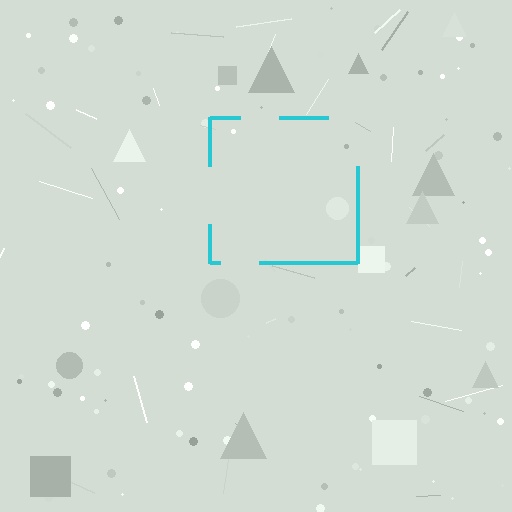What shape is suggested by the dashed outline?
The dashed outline suggests a square.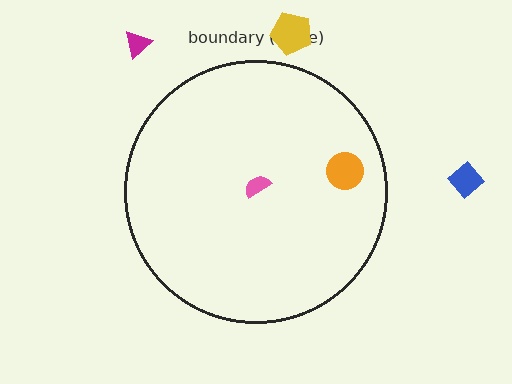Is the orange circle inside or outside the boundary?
Inside.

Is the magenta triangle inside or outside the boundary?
Outside.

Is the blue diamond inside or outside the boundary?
Outside.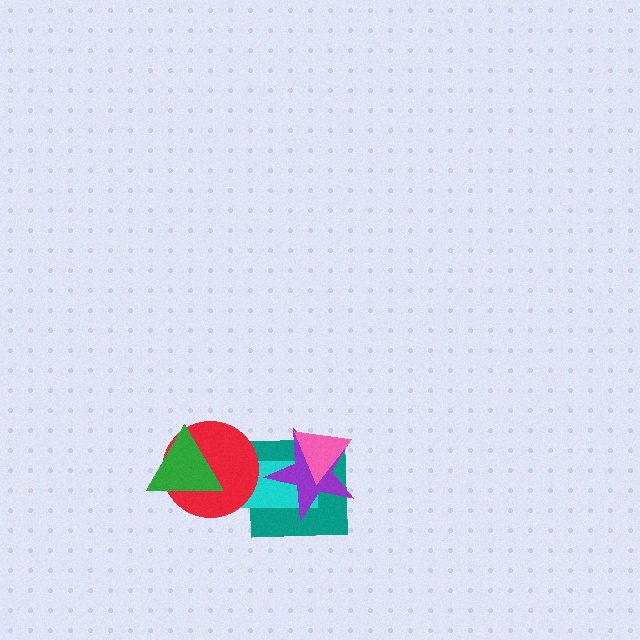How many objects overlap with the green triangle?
1 object overlaps with the green triangle.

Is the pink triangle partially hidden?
No, no other shape covers it.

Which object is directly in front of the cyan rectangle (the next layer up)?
The purple star is directly in front of the cyan rectangle.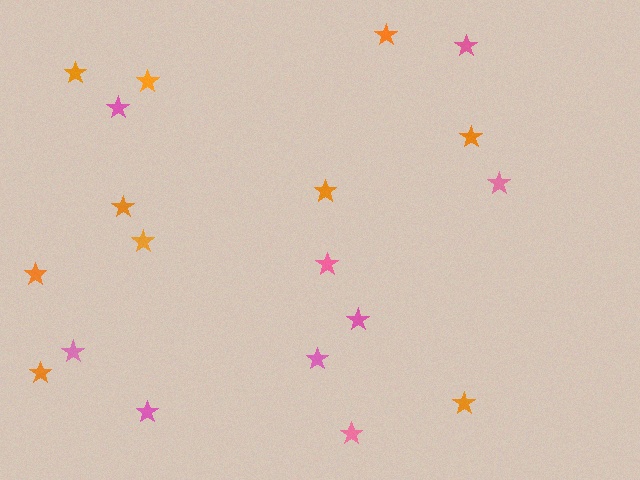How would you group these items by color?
There are 2 groups: one group of pink stars (9) and one group of orange stars (10).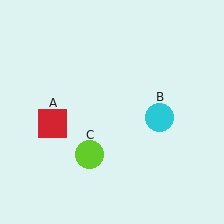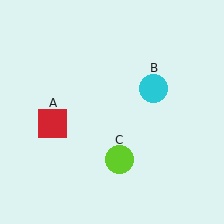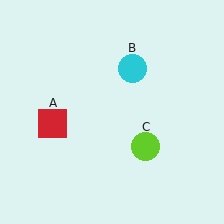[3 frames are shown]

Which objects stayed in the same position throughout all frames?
Red square (object A) remained stationary.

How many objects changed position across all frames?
2 objects changed position: cyan circle (object B), lime circle (object C).